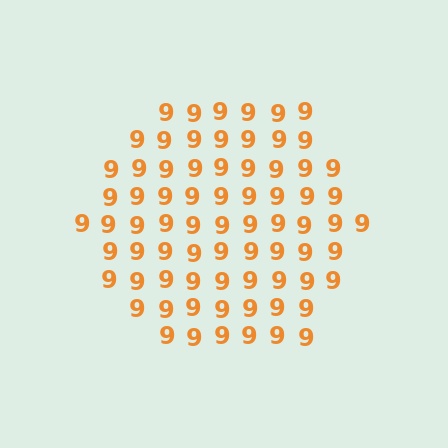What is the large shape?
The large shape is a hexagon.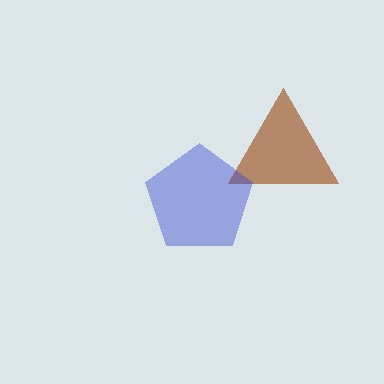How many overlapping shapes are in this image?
There are 2 overlapping shapes in the image.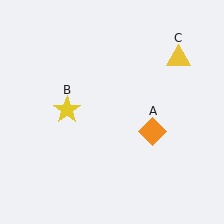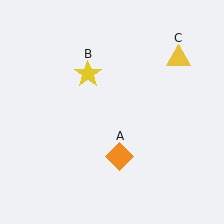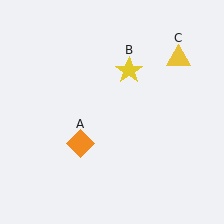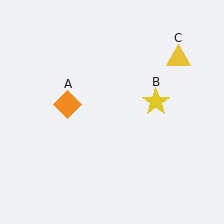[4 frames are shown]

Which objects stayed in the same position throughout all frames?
Yellow triangle (object C) remained stationary.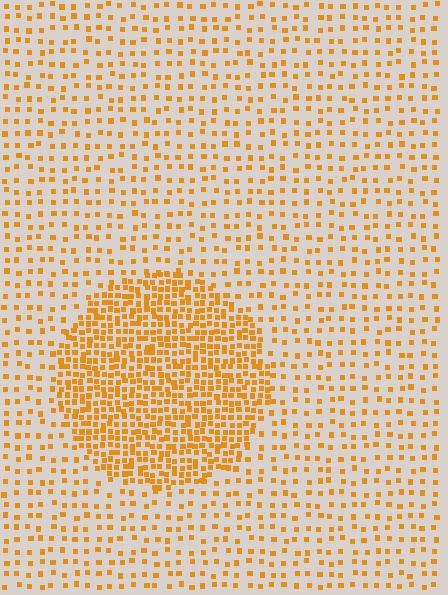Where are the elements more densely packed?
The elements are more densely packed inside the circle boundary.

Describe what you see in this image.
The image contains small orange elements arranged at two different densities. A circle-shaped region is visible where the elements are more densely packed than the surrounding area.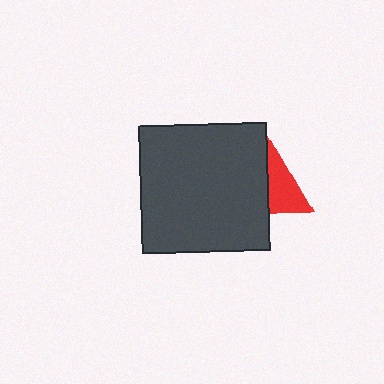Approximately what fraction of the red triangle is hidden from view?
Roughly 55% of the red triangle is hidden behind the dark gray square.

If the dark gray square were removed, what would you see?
You would see the complete red triangle.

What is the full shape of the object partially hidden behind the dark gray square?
The partially hidden object is a red triangle.